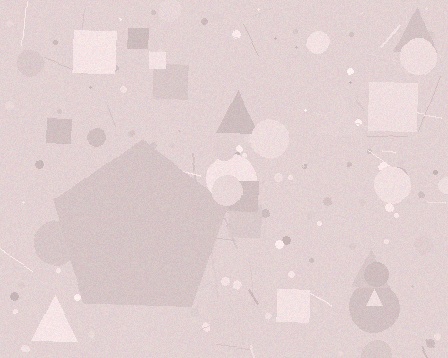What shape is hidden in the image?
A pentagon is hidden in the image.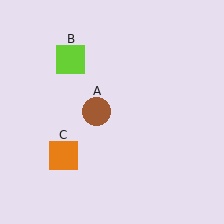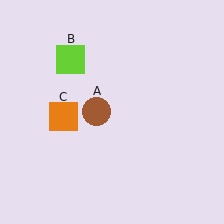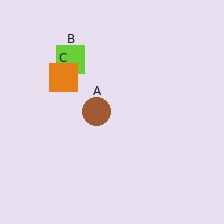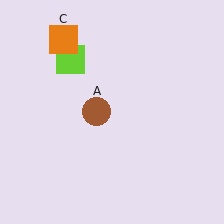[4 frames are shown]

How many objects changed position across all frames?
1 object changed position: orange square (object C).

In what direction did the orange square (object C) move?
The orange square (object C) moved up.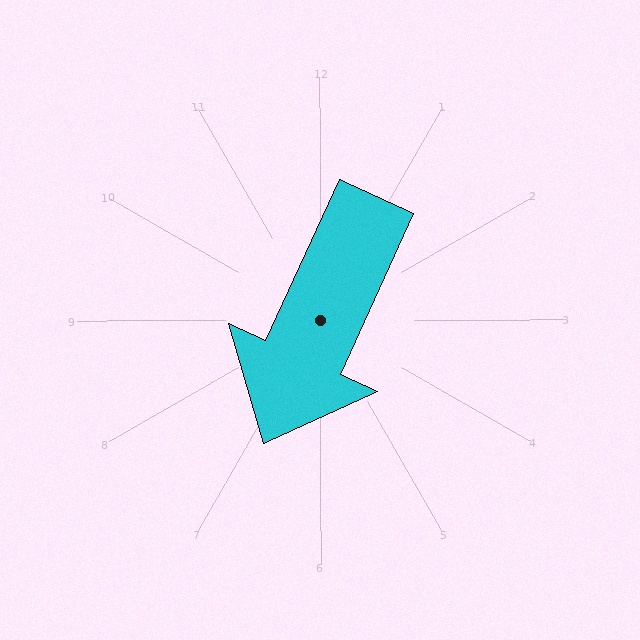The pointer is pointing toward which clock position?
Roughly 7 o'clock.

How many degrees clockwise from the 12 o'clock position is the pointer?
Approximately 205 degrees.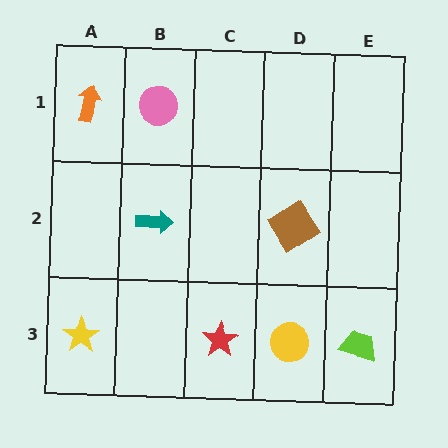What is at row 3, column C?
A red star.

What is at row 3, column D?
A yellow circle.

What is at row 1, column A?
An orange arrow.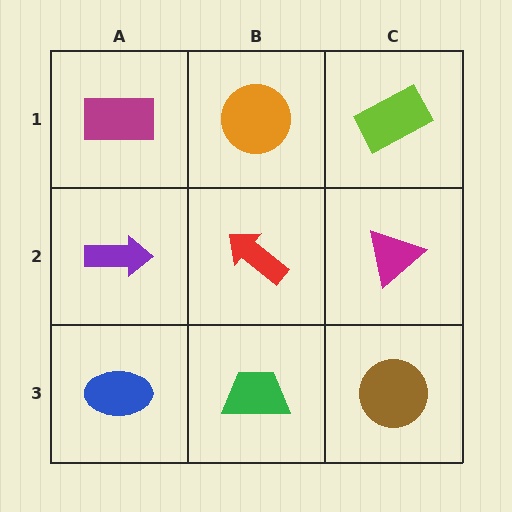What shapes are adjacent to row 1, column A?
A purple arrow (row 2, column A), an orange circle (row 1, column B).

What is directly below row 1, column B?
A red arrow.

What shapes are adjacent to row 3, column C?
A magenta triangle (row 2, column C), a green trapezoid (row 3, column B).